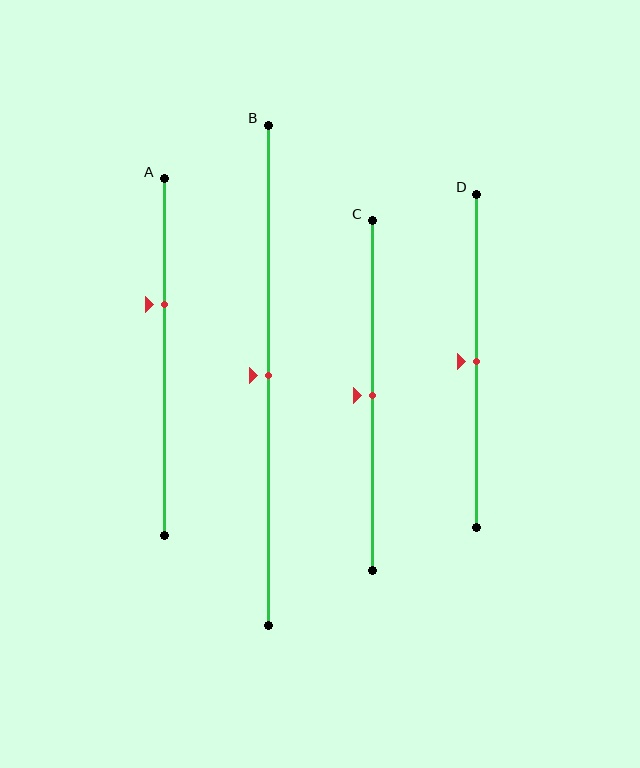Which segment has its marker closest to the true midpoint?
Segment B has its marker closest to the true midpoint.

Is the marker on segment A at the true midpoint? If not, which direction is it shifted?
No, the marker on segment A is shifted upward by about 15% of the segment length.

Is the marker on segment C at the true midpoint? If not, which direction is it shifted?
Yes, the marker on segment C is at the true midpoint.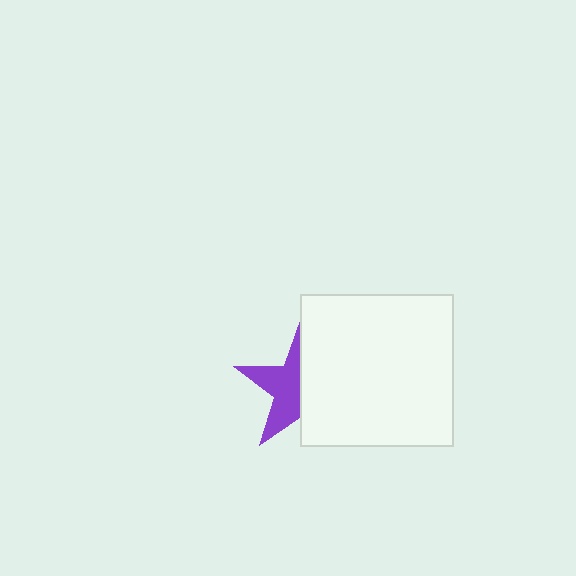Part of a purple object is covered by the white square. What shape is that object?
It is a star.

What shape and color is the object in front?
The object in front is a white square.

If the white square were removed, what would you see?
You would see the complete purple star.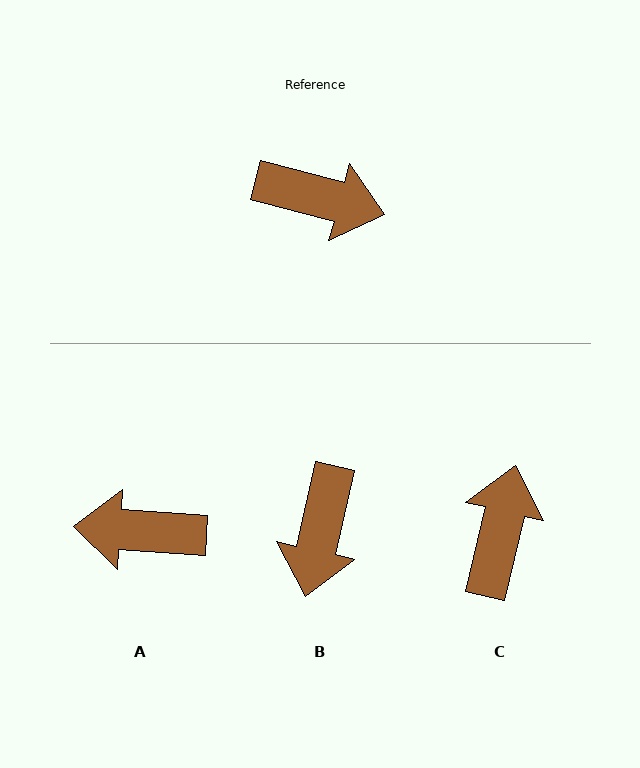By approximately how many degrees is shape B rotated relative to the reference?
Approximately 88 degrees clockwise.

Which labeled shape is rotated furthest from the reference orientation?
A, about 169 degrees away.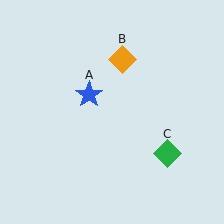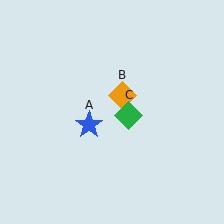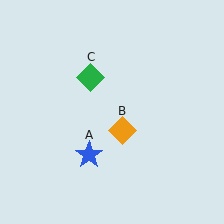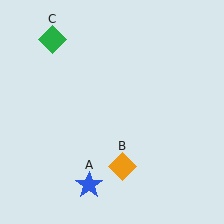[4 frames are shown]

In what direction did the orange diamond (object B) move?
The orange diamond (object B) moved down.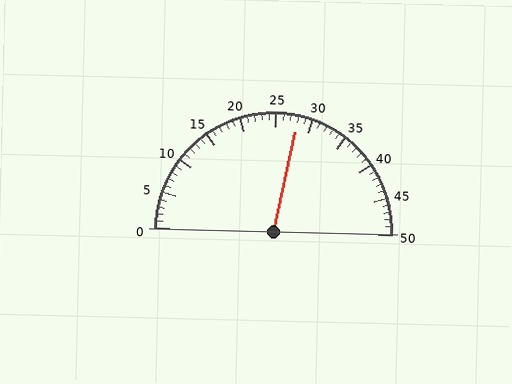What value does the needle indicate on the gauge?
The needle indicates approximately 28.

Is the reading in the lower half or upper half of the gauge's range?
The reading is in the upper half of the range (0 to 50).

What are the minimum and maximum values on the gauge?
The gauge ranges from 0 to 50.